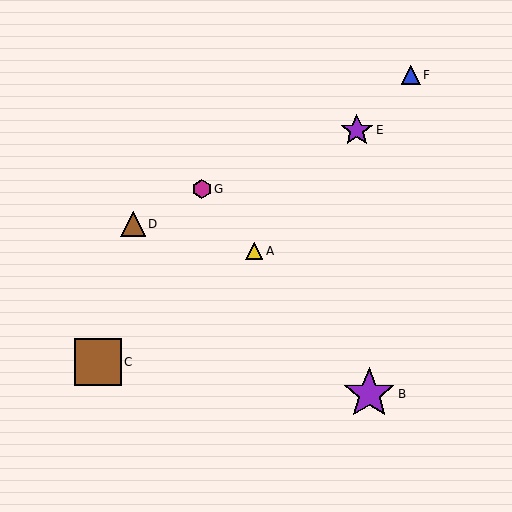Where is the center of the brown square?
The center of the brown square is at (98, 362).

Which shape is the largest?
The purple star (labeled B) is the largest.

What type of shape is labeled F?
Shape F is a blue triangle.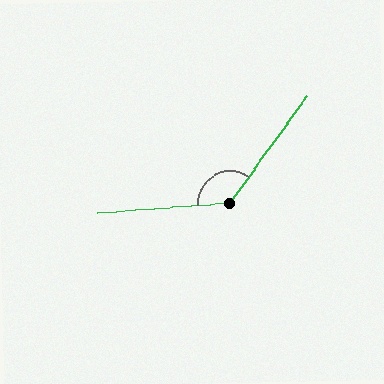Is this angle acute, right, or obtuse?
It is obtuse.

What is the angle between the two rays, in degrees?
Approximately 130 degrees.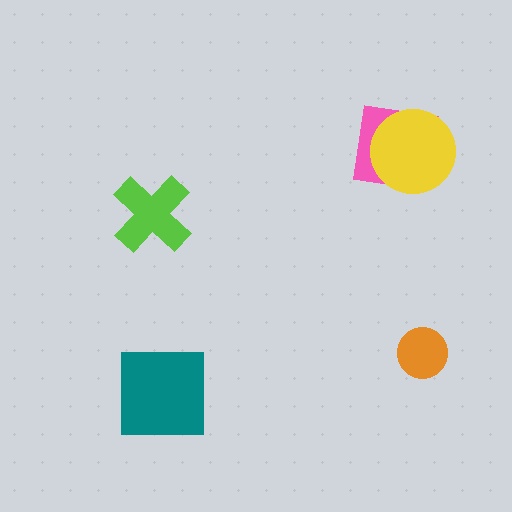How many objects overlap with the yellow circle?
1 object overlaps with the yellow circle.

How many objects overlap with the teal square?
0 objects overlap with the teal square.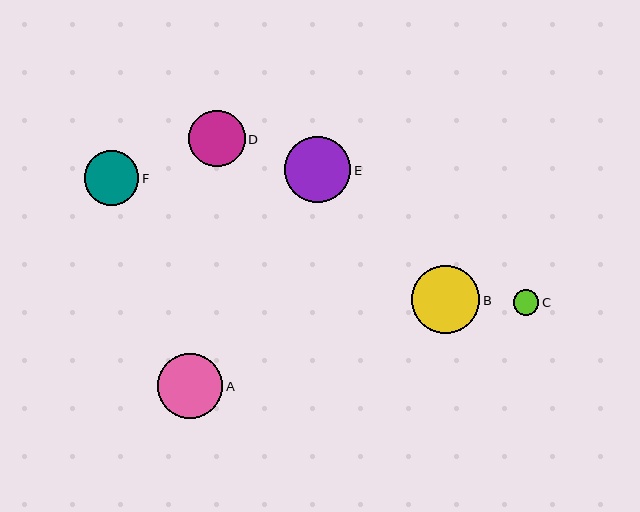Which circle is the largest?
Circle B is the largest with a size of approximately 68 pixels.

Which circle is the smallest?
Circle C is the smallest with a size of approximately 25 pixels.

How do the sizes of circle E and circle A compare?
Circle E and circle A are approximately the same size.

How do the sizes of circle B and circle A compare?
Circle B and circle A are approximately the same size.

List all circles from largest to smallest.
From largest to smallest: B, E, A, D, F, C.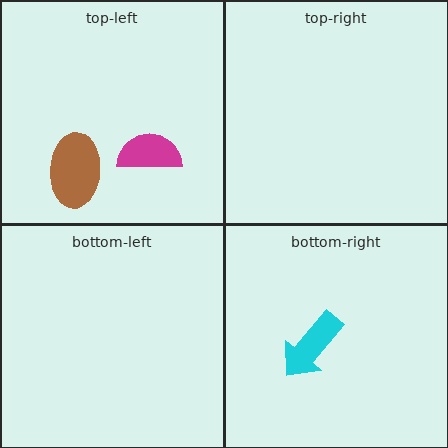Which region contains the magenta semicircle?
The top-left region.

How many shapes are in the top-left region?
2.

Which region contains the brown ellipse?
The top-left region.